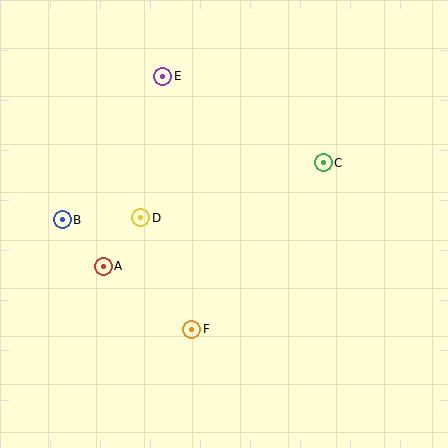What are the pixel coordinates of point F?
Point F is at (192, 329).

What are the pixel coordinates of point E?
Point E is at (163, 76).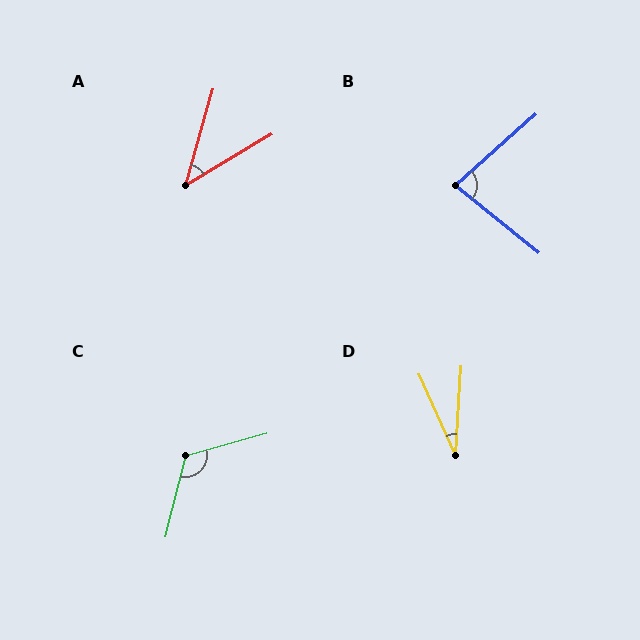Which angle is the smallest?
D, at approximately 27 degrees.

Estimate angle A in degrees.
Approximately 43 degrees.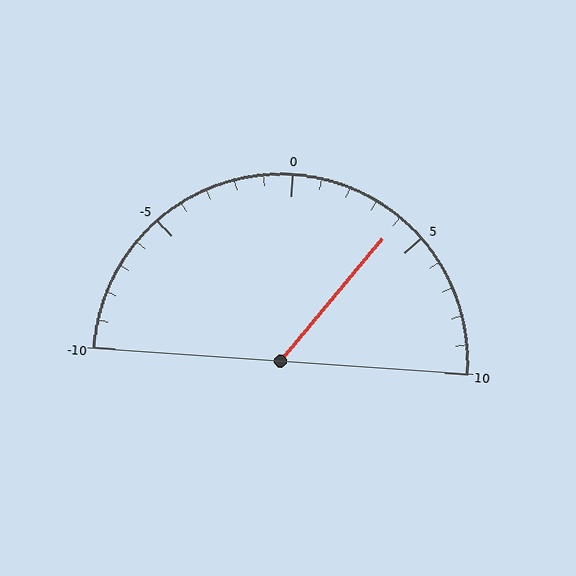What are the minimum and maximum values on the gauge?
The gauge ranges from -10 to 10.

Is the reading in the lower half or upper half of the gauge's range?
The reading is in the upper half of the range (-10 to 10).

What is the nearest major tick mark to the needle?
The nearest major tick mark is 5.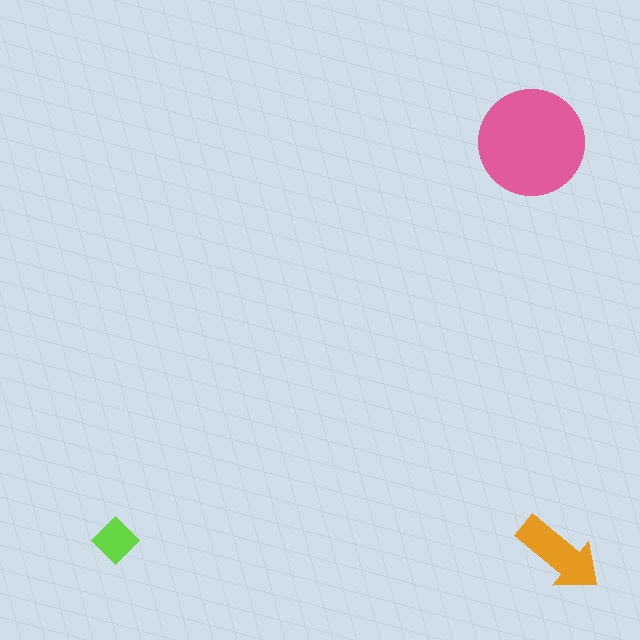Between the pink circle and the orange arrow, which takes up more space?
The pink circle.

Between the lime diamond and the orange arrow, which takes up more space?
The orange arrow.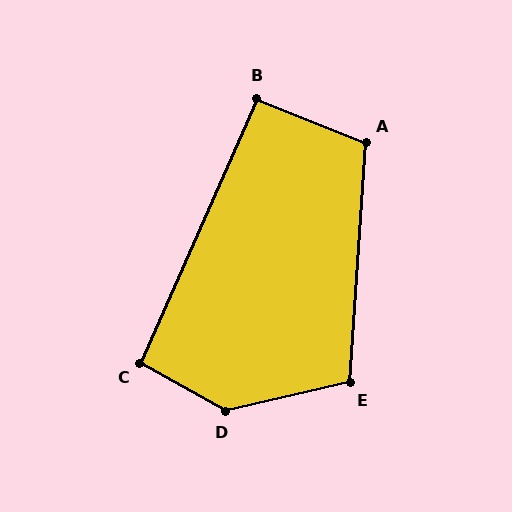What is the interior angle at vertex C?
Approximately 95 degrees (obtuse).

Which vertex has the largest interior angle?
D, at approximately 138 degrees.